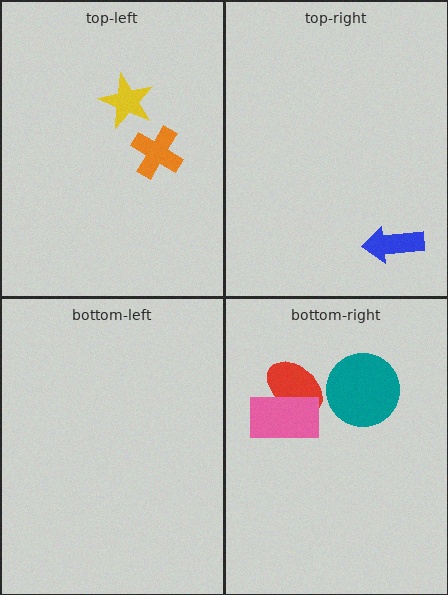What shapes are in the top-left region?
The orange cross, the yellow star.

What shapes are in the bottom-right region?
The teal circle, the red ellipse, the pink rectangle.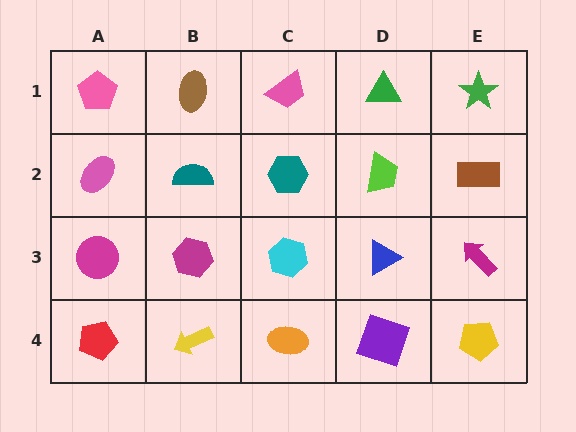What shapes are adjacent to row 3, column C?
A teal hexagon (row 2, column C), an orange ellipse (row 4, column C), a magenta hexagon (row 3, column B), a blue triangle (row 3, column D).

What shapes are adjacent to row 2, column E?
A green star (row 1, column E), a magenta arrow (row 3, column E), a lime trapezoid (row 2, column D).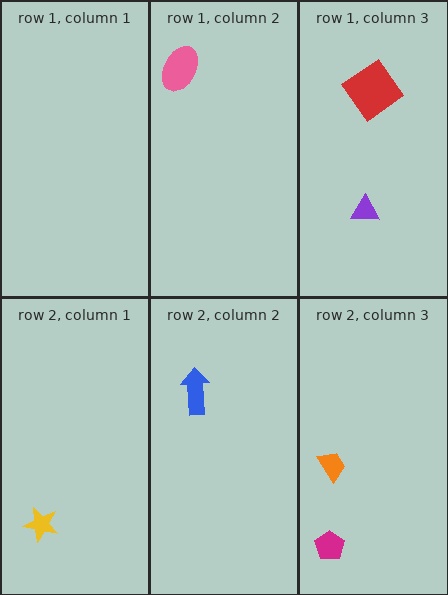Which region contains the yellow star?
The row 2, column 1 region.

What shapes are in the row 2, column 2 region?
The blue arrow.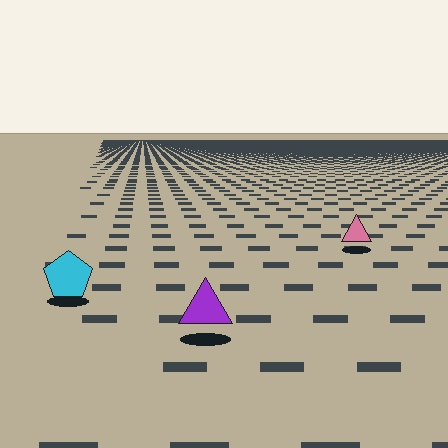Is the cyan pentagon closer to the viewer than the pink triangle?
Yes. The cyan pentagon is closer — you can tell from the texture gradient: the ground texture is coarser near it.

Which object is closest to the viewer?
The purple triangle is closest. The texture marks near it are larger and more spread out.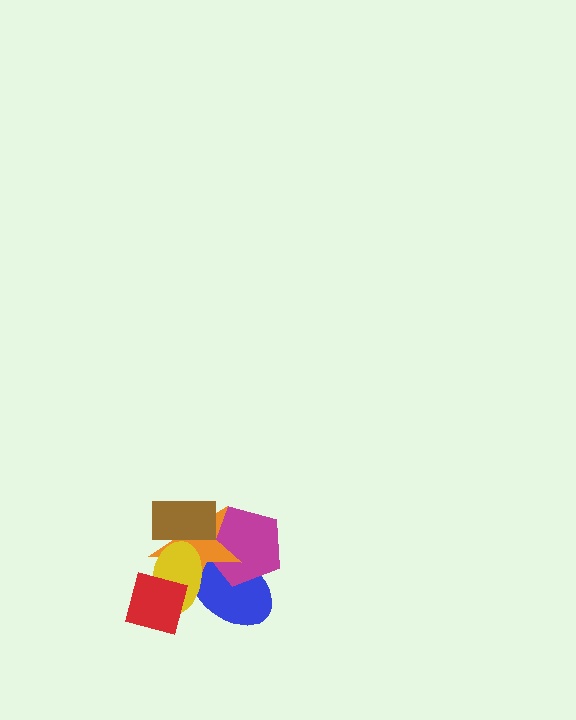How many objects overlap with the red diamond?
2 objects overlap with the red diamond.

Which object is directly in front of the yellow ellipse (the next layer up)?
The red diamond is directly in front of the yellow ellipse.